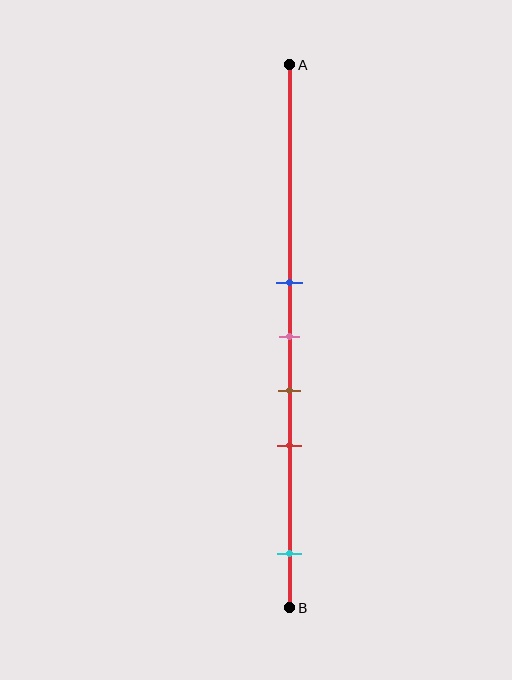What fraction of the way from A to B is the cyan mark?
The cyan mark is approximately 90% (0.9) of the way from A to B.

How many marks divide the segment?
There are 5 marks dividing the segment.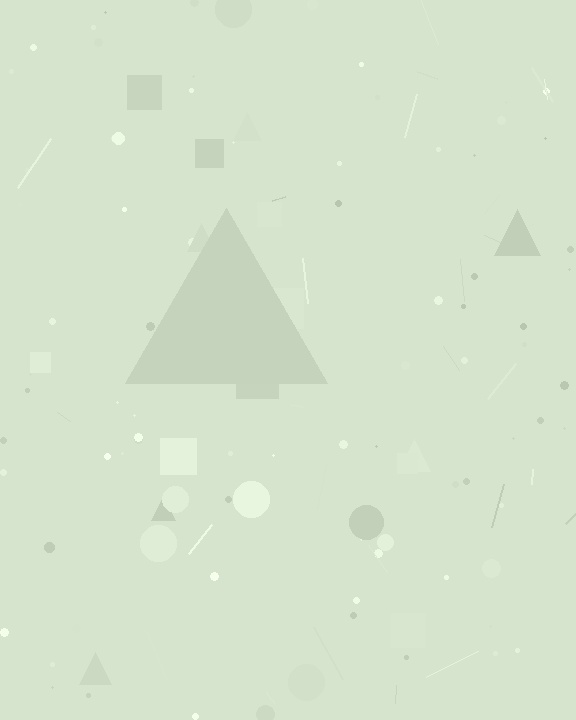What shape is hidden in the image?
A triangle is hidden in the image.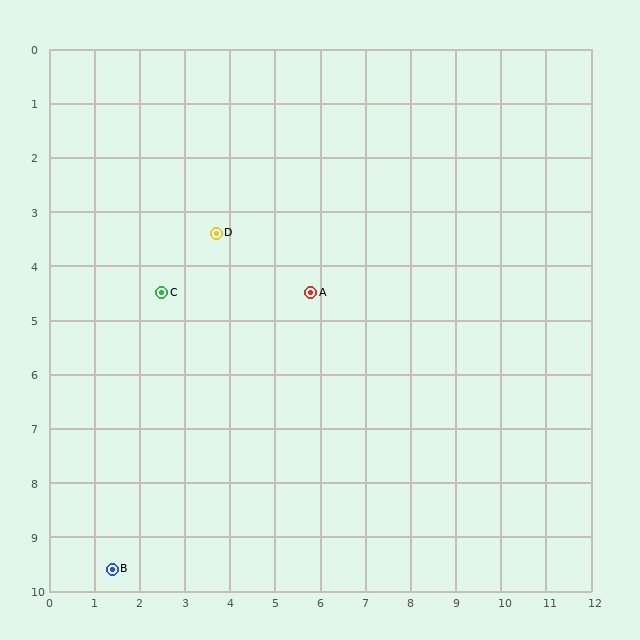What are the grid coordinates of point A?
Point A is at approximately (5.8, 4.5).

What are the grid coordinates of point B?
Point B is at approximately (1.4, 9.6).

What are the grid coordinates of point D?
Point D is at approximately (3.7, 3.4).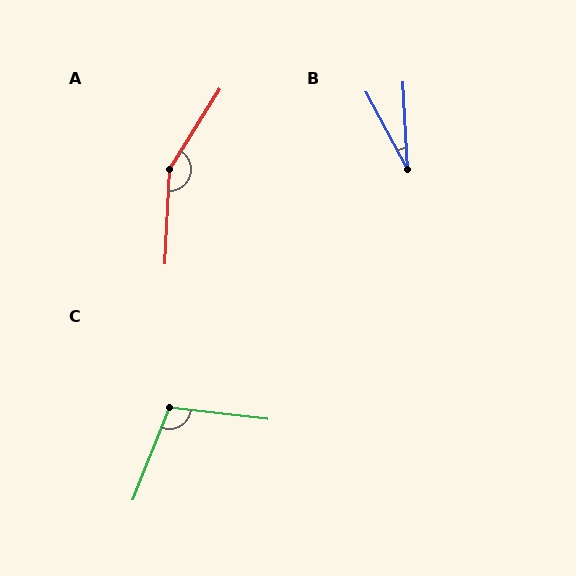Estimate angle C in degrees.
Approximately 105 degrees.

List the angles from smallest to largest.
B (25°), C (105°), A (151°).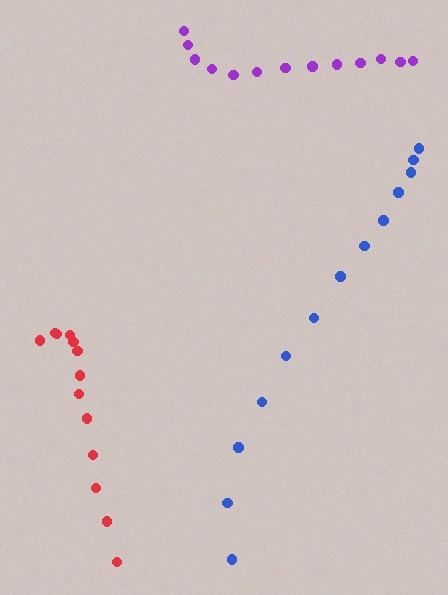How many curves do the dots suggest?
There are 3 distinct paths.